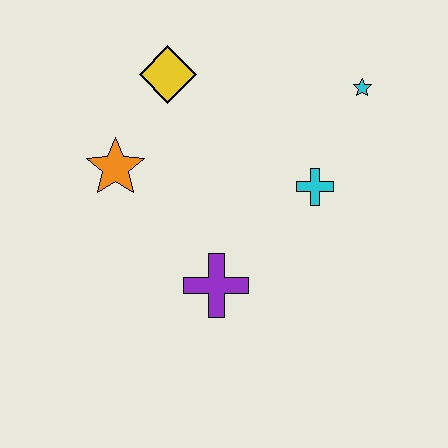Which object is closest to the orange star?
The yellow diamond is closest to the orange star.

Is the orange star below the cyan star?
Yes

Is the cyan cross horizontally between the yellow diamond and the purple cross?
No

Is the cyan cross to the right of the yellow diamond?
Yes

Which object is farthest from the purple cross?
The cyan star is farthest from the purple cross.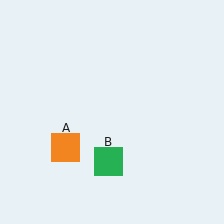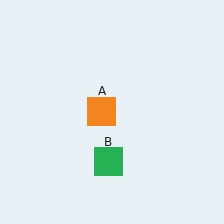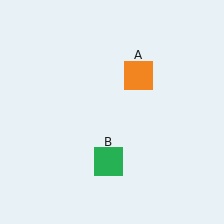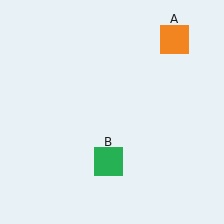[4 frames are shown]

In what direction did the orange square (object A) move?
The orange square (object A) moved up and to the right.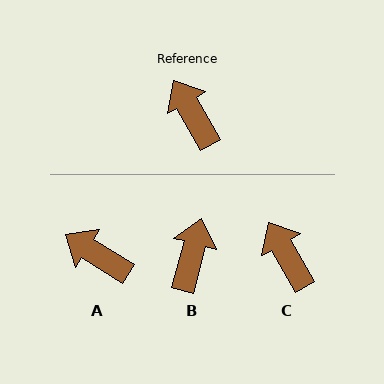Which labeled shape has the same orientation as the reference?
C.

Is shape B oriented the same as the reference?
No, it is off by about 44 degrees.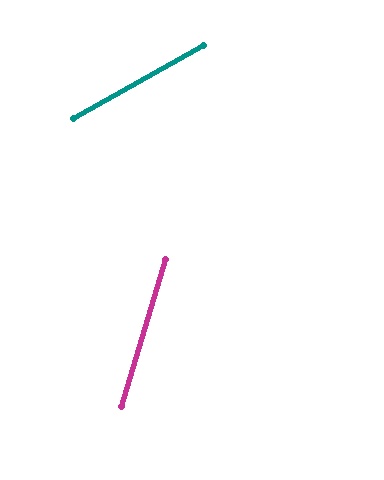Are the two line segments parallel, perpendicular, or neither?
Neither parallel nor perpendicular — they differ by about 44°.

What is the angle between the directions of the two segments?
Approximately 44 degrees.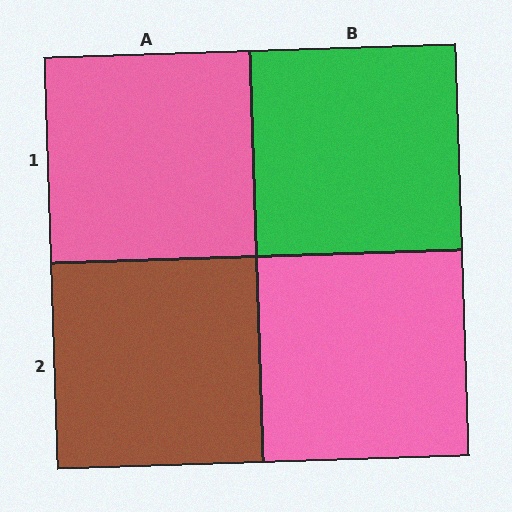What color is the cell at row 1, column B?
Green.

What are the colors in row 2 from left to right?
Brown, pink.